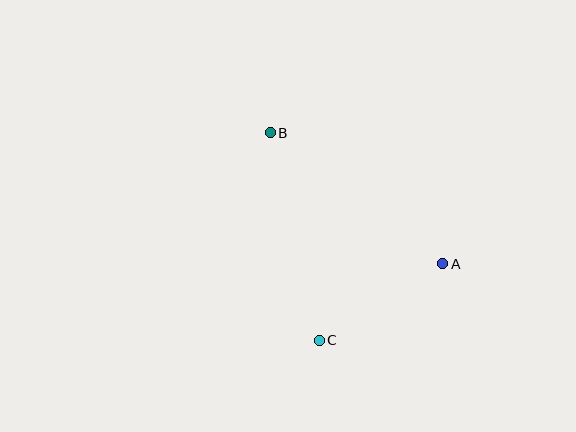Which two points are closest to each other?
Points A and C are closest to each other.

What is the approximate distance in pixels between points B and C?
The distance between B and C is approximately 213 pixels.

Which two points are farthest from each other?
Points A and B are farthest from each other.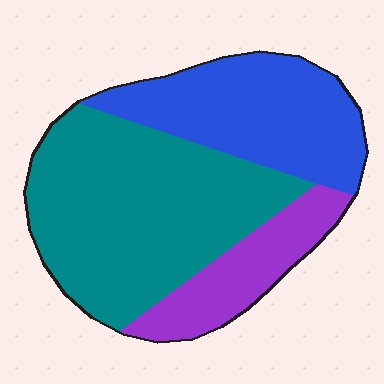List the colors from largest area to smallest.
From largest to smallest: teal, blue, purple.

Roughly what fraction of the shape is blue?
Blue covers 31% of the shape.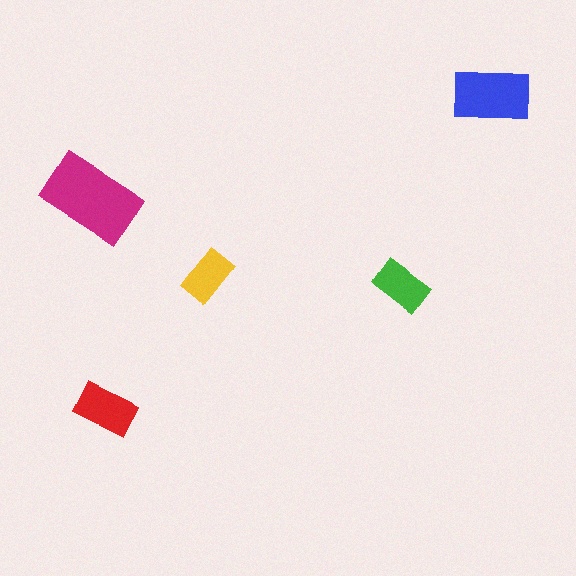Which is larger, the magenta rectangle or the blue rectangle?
The magenta one.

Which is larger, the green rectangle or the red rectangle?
The red one.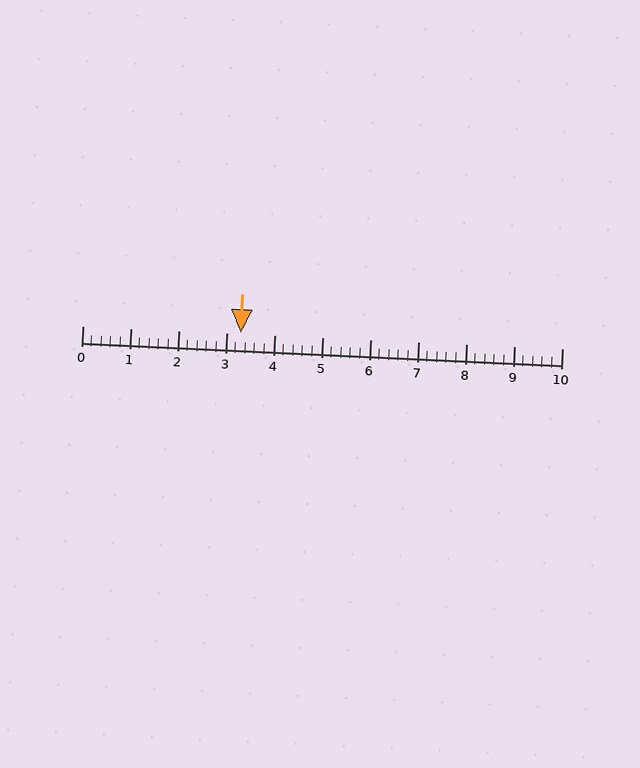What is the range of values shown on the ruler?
The ruler shows values from 0 to 10.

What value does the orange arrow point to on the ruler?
The orange arrow points to approximately 3.3.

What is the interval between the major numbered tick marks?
The major tick marks are spaced 1 units apart.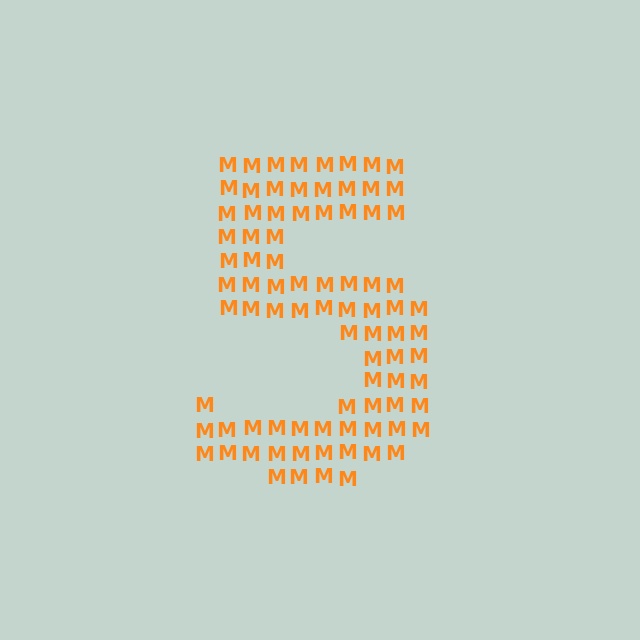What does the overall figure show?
The overall figure shows the digit 5.